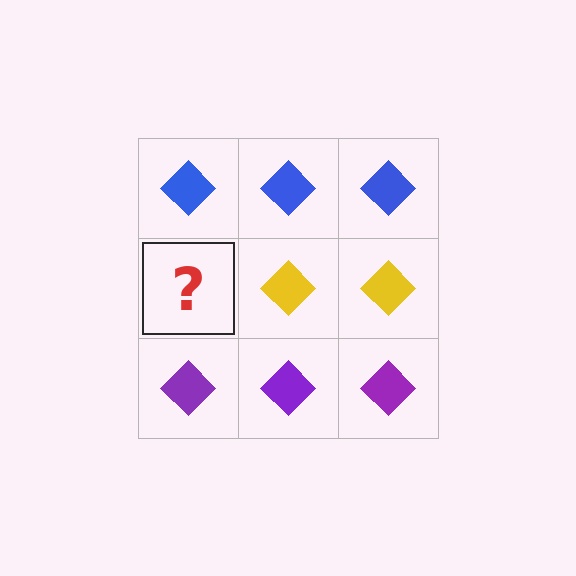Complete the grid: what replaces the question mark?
The question mark should be replaced with a yellow diamond.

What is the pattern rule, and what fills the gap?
The rule is that each row has a consistent color. The gap should be filled with a yellow diamond.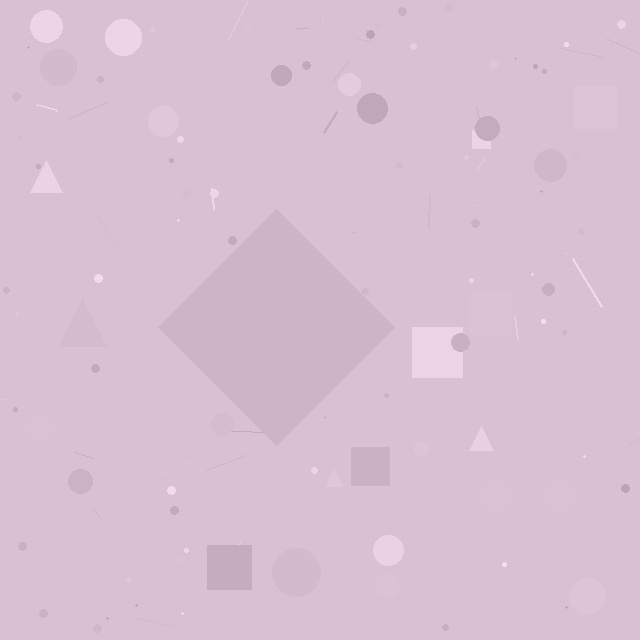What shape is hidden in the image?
A diamond is hidden in the image.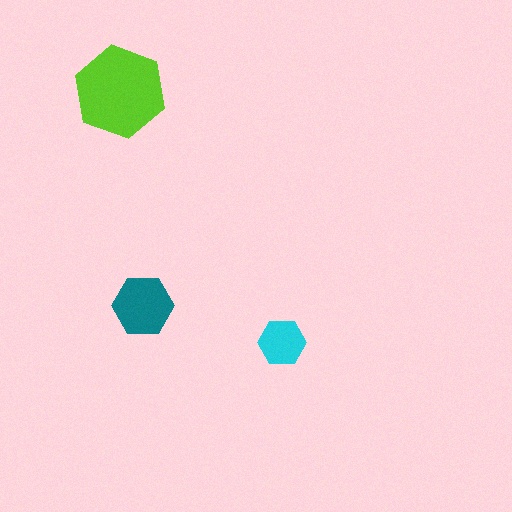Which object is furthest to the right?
The cyan hexagon is rightmost.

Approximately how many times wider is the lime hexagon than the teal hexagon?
About 1.5 times wider.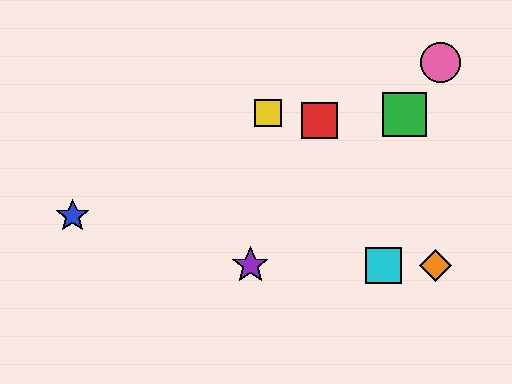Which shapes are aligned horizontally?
The purple star, the orange diamond, the cyan square are aligned horizontally.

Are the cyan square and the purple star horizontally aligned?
Yes, both are at y≈265.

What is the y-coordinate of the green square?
The green square is at y≈115.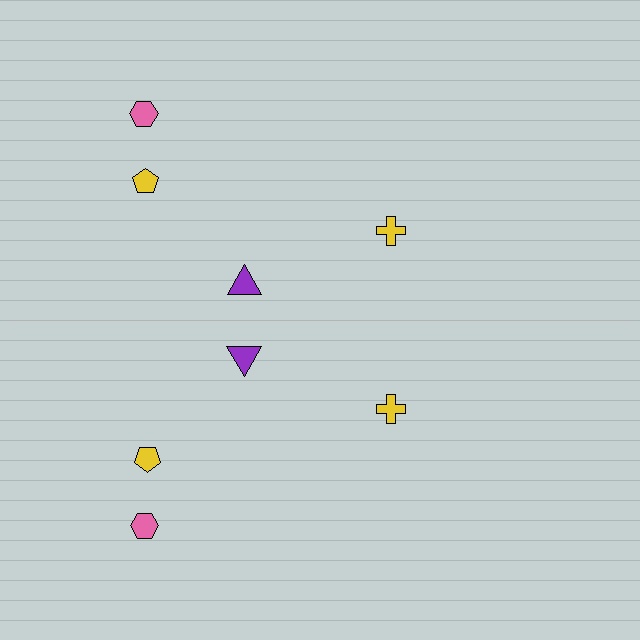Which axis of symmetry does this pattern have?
The pattern has a horizontal axis of symmetry running through the center of the image.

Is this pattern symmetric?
Yes, this pattern has bilateral (reflection) symmetry.